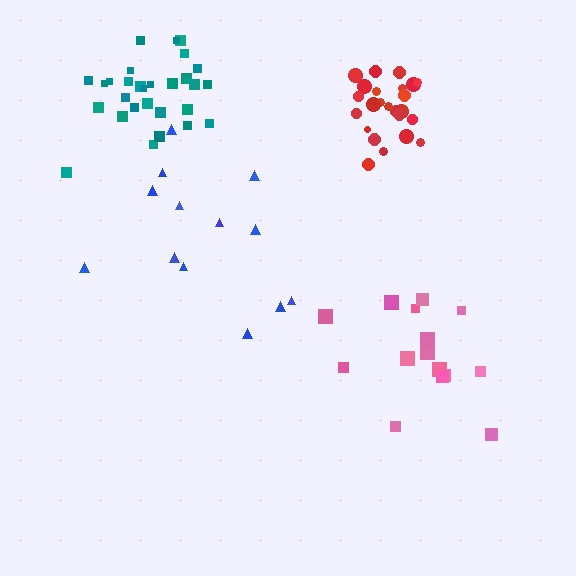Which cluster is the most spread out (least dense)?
Blue.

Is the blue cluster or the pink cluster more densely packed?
Pink.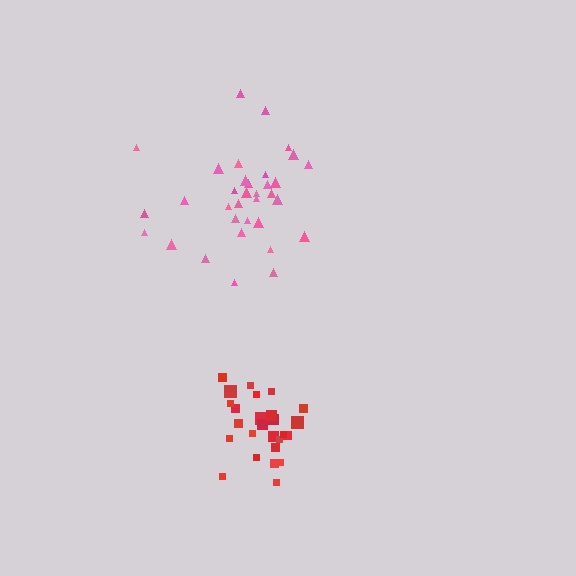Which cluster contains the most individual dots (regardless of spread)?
Pink (35).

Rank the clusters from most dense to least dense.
red, pink.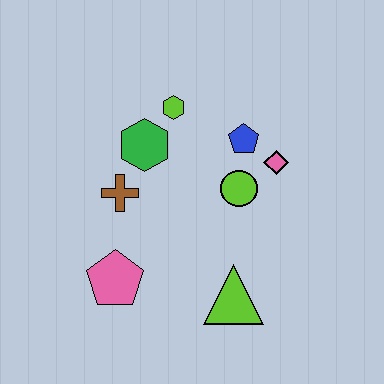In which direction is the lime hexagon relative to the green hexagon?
The lime hexagon is above the green hexagon.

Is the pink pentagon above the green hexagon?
No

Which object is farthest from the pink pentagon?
The pink diamond is farthest from the pink pentagon.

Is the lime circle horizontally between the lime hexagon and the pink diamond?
Yes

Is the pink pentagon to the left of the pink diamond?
Yes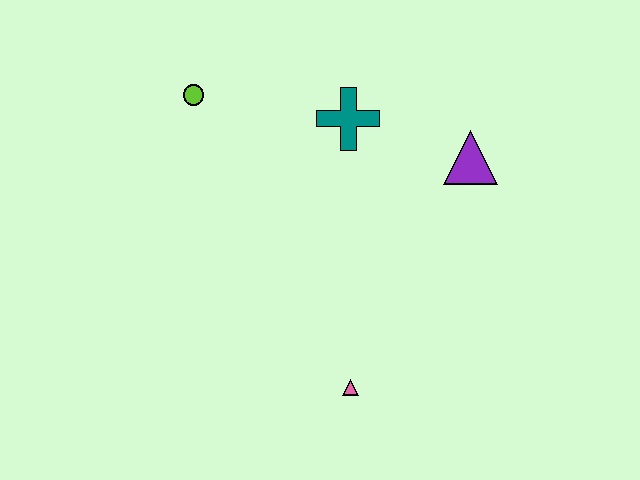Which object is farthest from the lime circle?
The pink triangle is farthest from the lime circle.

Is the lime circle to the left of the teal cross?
Yes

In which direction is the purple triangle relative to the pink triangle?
The purple triangle is above the pink triangle.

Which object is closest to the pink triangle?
The purple triangle is closest to the pink triangle.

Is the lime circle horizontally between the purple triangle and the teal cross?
No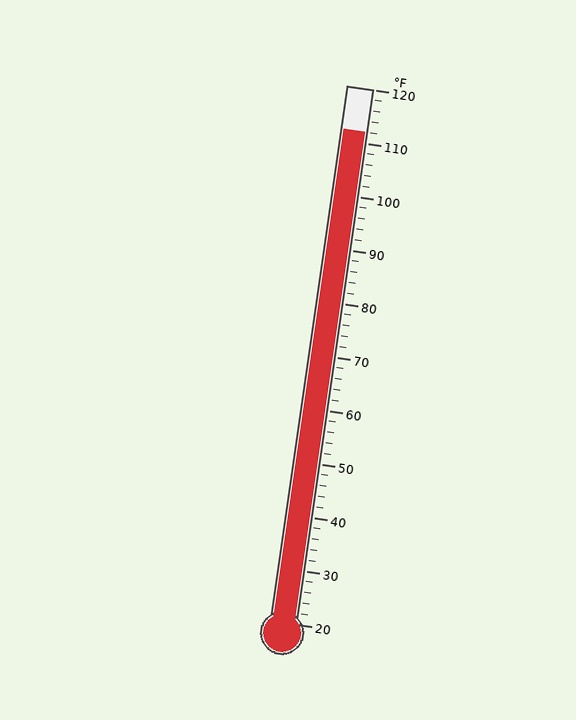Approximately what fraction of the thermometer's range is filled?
The thermometer is filled to approximately 90% of its range.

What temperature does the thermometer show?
The thermometer shows approximately 112°F.